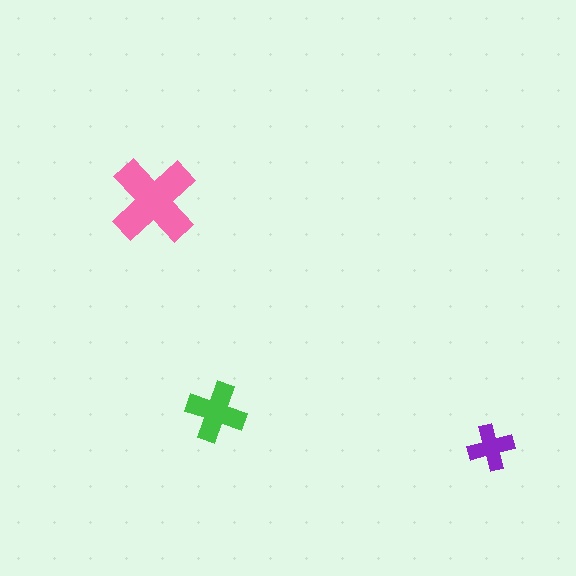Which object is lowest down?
The purple cross is bottommost.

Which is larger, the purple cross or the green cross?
The green one.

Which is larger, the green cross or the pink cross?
The pink one.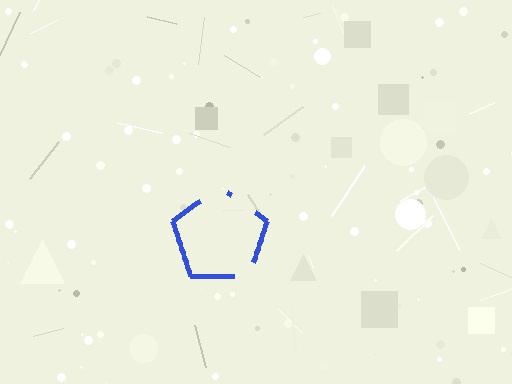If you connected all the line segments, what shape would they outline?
They would outline a pentagon.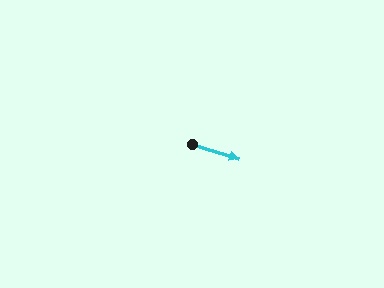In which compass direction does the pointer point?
East.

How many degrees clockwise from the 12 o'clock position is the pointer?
Approximately 107 degrees.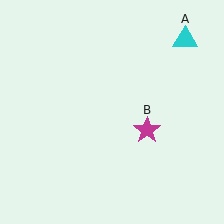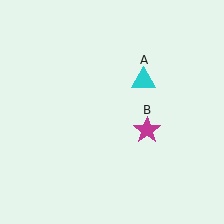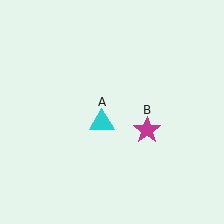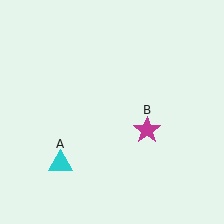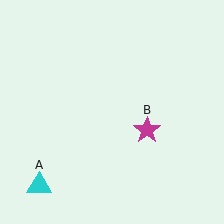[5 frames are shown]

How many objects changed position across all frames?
1 object changed position: cyan triangle (object A).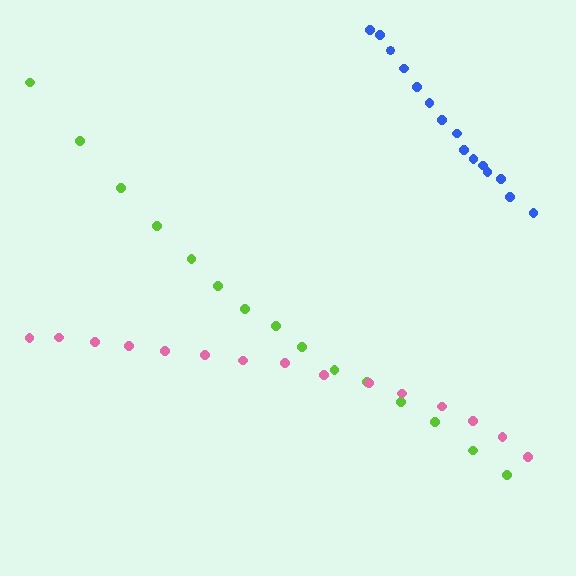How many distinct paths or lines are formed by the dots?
There are 3 distinct paths.